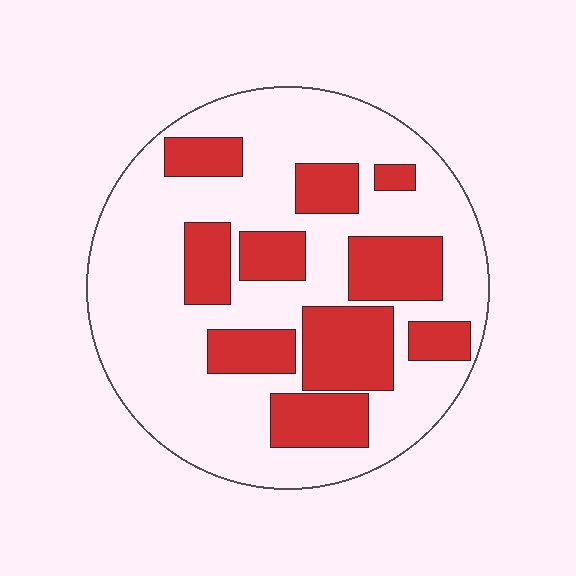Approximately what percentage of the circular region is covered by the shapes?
Approximately 30%.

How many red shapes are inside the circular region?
10.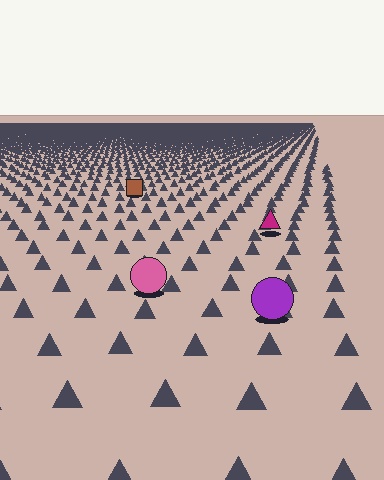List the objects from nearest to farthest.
From nearest to farthest: the purple circle, the pink circle, the magenta triangle, the brown square.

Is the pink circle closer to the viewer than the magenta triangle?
Yes. The pink circle is closer — you can tell from the texture gradient: the ground texture is coarser near it.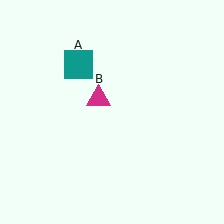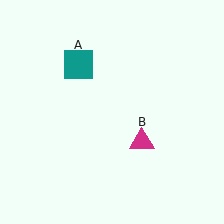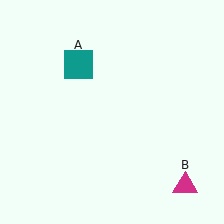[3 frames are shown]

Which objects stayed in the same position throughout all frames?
Teal square (object A) remained stationary.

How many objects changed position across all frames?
1 object changed position: magenta triangle (object B).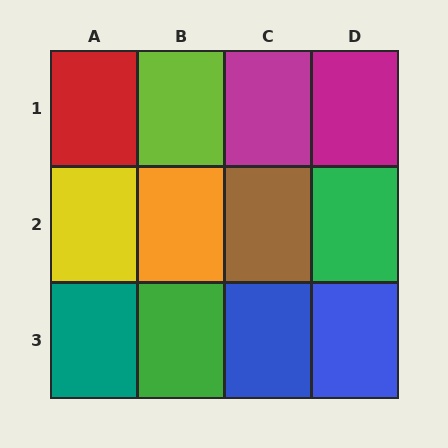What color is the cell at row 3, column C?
Blue.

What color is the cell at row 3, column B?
Green.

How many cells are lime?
1 cell is lime.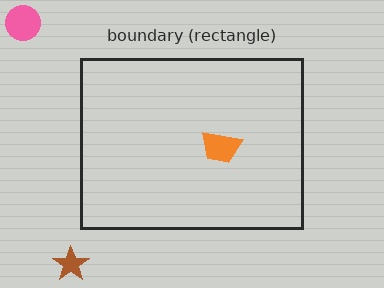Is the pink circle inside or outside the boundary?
Outside.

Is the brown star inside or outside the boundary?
Outside.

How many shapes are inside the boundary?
1 inside, 2 outside.